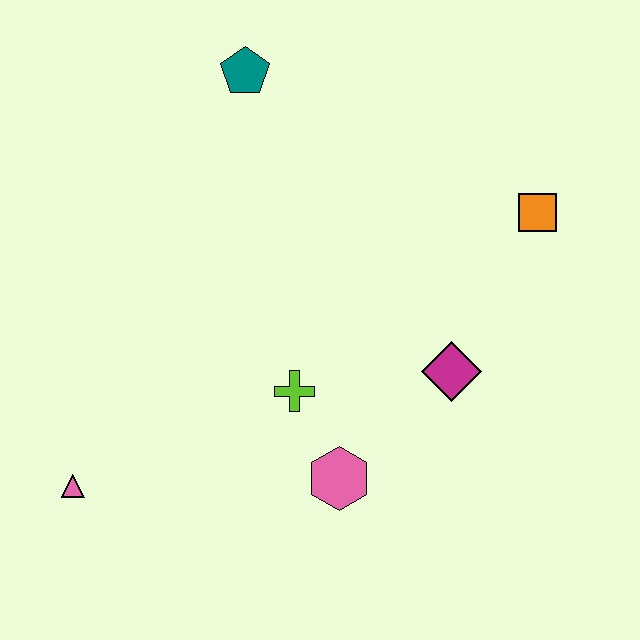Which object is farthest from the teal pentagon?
The pink triangle is farthest from the teal pentagon.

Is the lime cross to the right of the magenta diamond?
No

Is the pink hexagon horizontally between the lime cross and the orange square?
Yes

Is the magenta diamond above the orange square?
No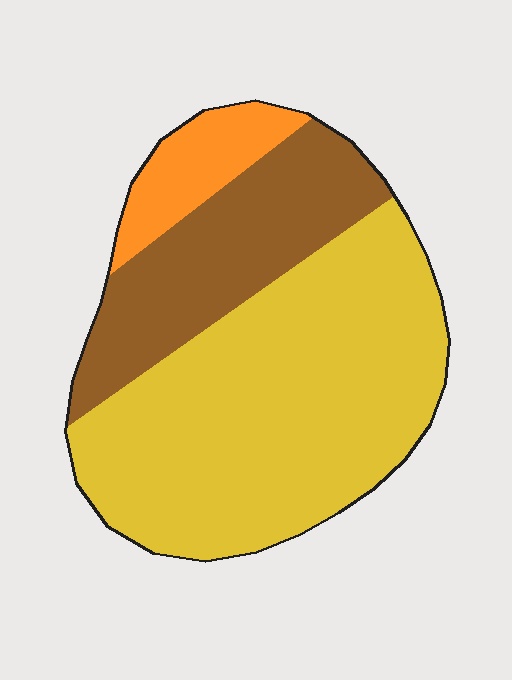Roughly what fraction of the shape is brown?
Brown takes up between a sixth and a third of the shape.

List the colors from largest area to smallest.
From largest to smallest: yellow, brown, orange.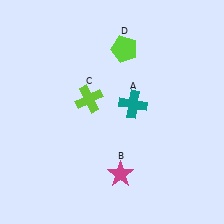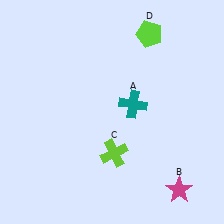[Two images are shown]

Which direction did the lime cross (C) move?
The lime cross (C) moved down.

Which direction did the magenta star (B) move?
The magenta star (B) moved right.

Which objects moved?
The objects that moved are: the magenta star (B), the lime cross (C), the lime pentagon (D).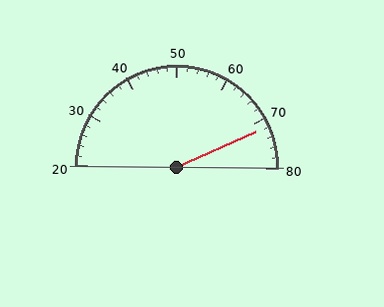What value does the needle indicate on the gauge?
The needle indicates approximately 72.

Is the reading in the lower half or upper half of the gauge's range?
The reading is in the upper half of the range (20 to 80).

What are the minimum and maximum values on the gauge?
The gauge ranges from 20 to 80.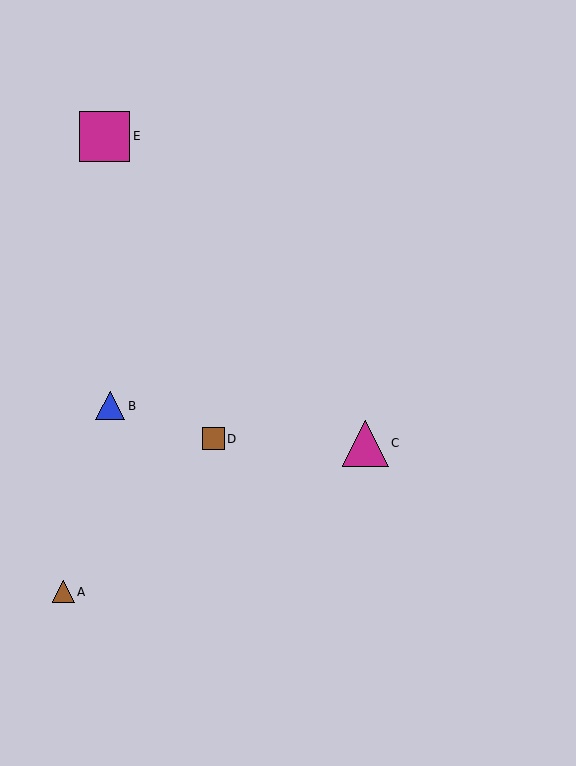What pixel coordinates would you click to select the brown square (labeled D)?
Click at (214, 439) to select the brown square D.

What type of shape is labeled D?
Shape D is a brown square.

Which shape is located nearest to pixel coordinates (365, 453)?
The magenta triangle (labeled C) at (366, 443) is nearest to that location.